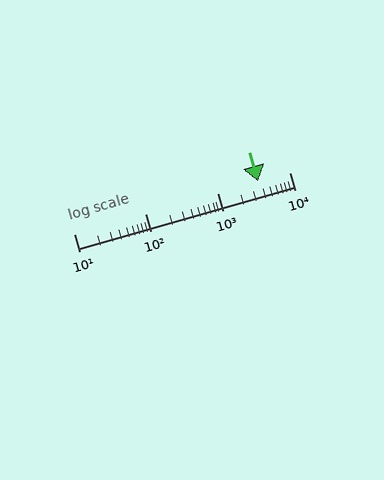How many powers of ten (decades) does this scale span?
The scale spans 3 decades, from 10 to 10000.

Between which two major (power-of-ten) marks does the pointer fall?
The pointer is between 1000 and 10000.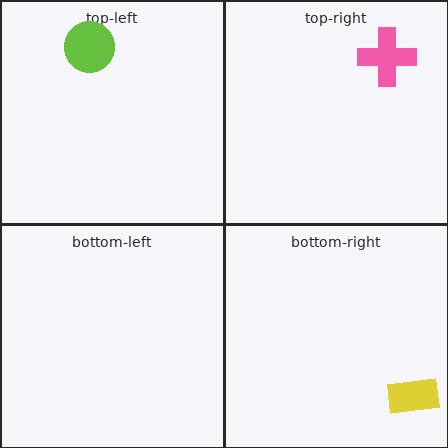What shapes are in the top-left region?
The lime circle.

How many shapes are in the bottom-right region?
1.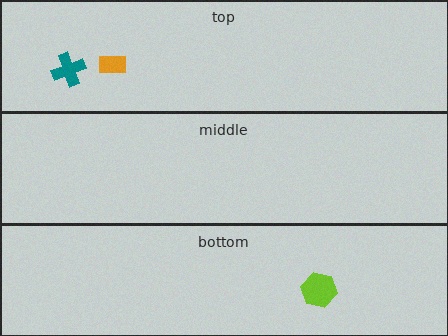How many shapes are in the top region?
2.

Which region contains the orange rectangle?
The top region.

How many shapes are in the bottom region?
1.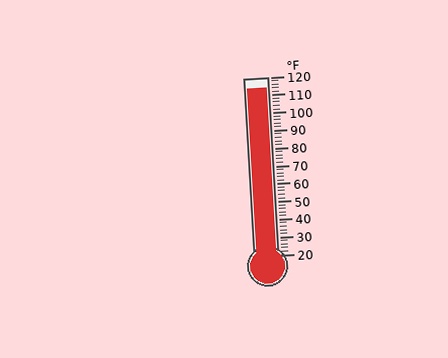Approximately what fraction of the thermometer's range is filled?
The thermometer is filled to approximately 95% of its range.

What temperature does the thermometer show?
The thermometer shows approximately 114°F.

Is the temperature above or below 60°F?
The temperature is above 60°F.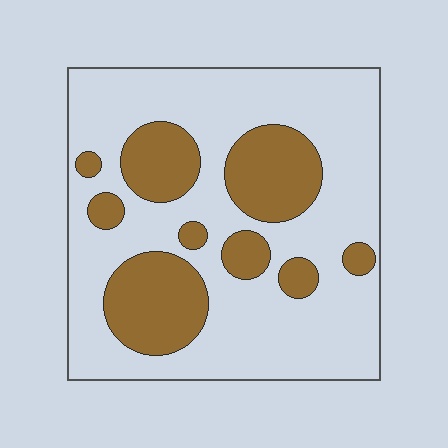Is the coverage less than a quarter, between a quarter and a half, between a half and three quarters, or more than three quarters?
Between a quarter and a half.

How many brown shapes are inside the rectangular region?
9.